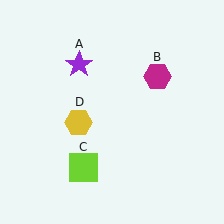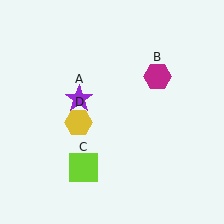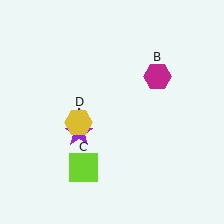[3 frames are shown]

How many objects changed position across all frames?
1 object changed position: purple star (object A).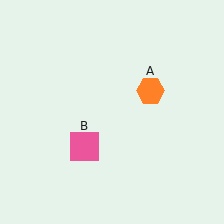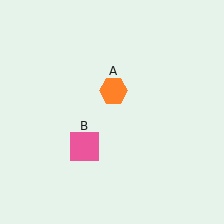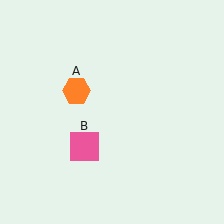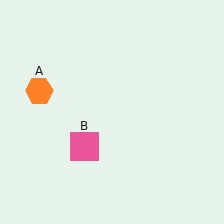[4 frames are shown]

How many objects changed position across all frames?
1 object changed position: orange hexagon (object A).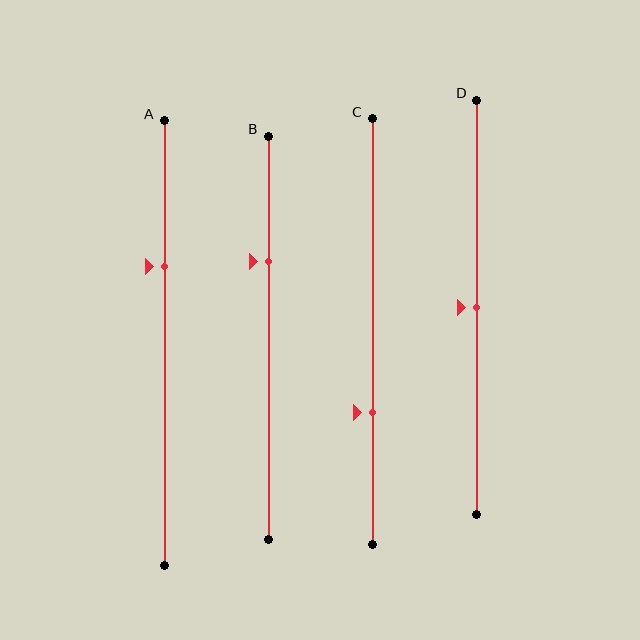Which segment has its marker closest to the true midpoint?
Segment D has its marker closest to the true midpoint.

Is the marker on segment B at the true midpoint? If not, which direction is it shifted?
No, the marker on segment B is shifted upward by about 19% of the segment length.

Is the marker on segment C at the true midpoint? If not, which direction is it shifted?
No, the marker on segment C is shifted downward by about 19% of the segment length.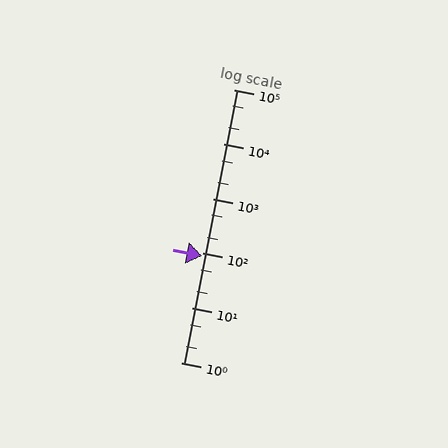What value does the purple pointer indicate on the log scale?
The pointer indicates approximately 90.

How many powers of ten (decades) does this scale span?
The scale spans 5 decades, from 1 to 100000.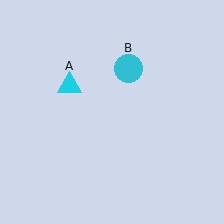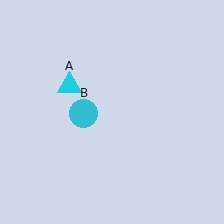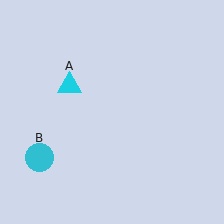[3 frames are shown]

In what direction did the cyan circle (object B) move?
The cyan circle (object B) moved down and to the left.